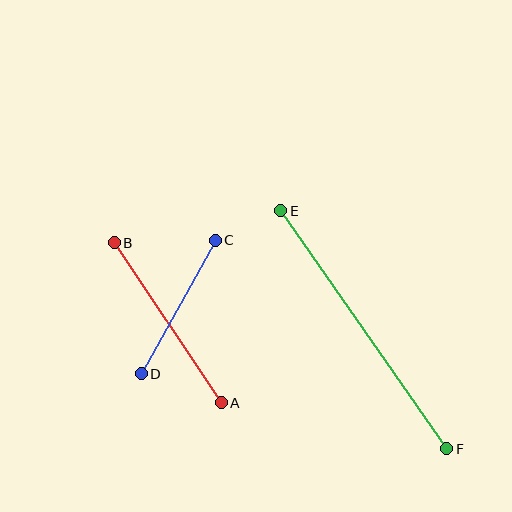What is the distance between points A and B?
The distance is approximately 192 pixels.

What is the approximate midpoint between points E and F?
The midpoint is at approximately (364, 330) pixels.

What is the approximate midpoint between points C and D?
The midpoint is at approximately (178, 307) pixels.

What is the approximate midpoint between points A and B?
The midpoint is at approximately (168, 323) pixels.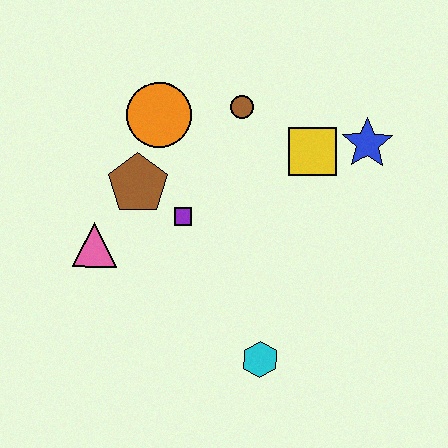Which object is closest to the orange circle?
The brown pentagon is closest to the orange circle.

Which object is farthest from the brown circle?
The cyan hexagon is farthest from the brown circle.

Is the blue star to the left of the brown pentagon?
No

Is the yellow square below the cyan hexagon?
No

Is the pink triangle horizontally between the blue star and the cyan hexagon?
No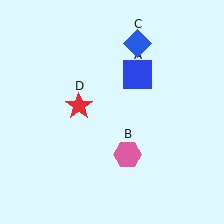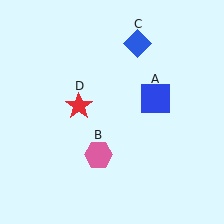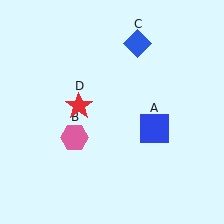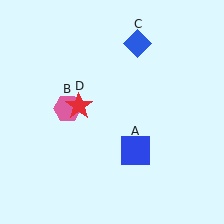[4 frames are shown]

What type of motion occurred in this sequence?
The blue square (object A), pink hexagon (object B) rotated clockwise around the center of the scene.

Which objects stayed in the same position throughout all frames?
Blue diamond (object C) and red star (object D) remained stationary.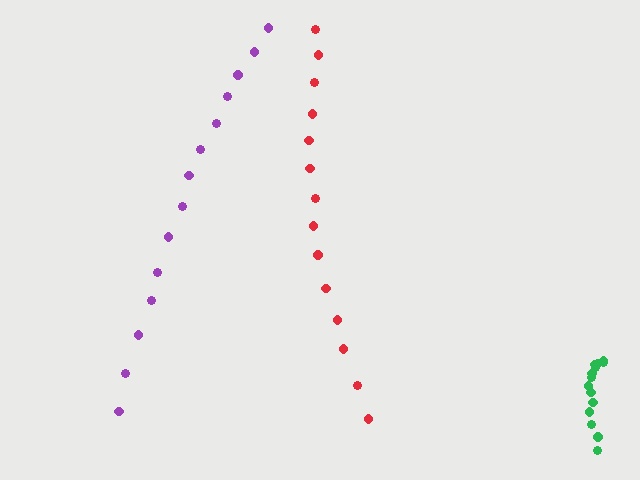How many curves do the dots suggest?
There are 3 distinct paths.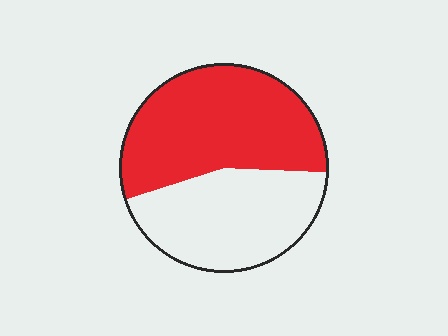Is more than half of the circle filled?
Yes.